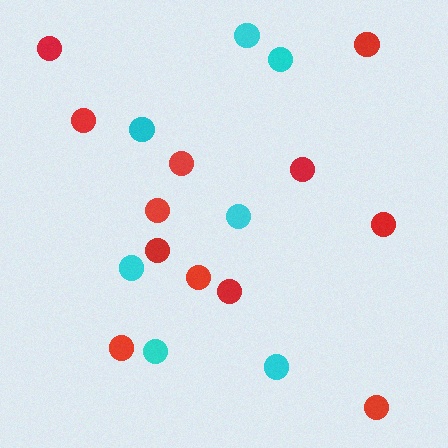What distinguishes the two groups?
There are 2 groups: one group of red circles (12) and one group of cyan circles (7).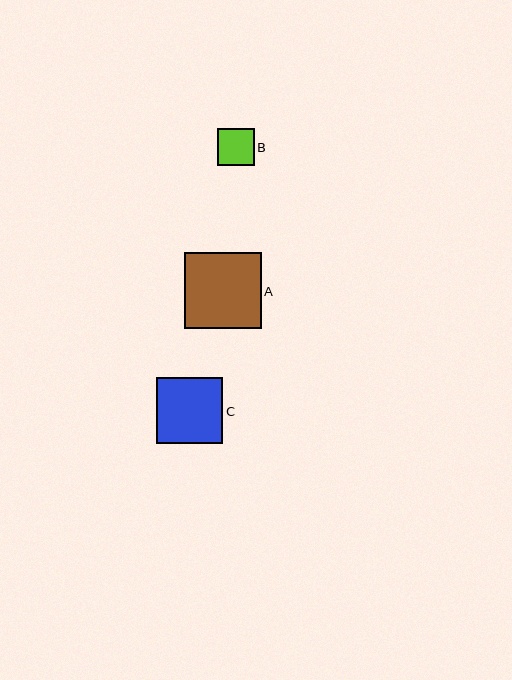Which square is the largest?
Square A is the largest with a size of approximately 76 pixels.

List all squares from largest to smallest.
From largest to smallest: A, C, B.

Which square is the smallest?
Square B is the smallest with a size of approximately 37 pixels.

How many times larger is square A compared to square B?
Square A is approximately 2.1 times the size of square B.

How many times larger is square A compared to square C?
Square A is approximately 1.2 times the size of square C.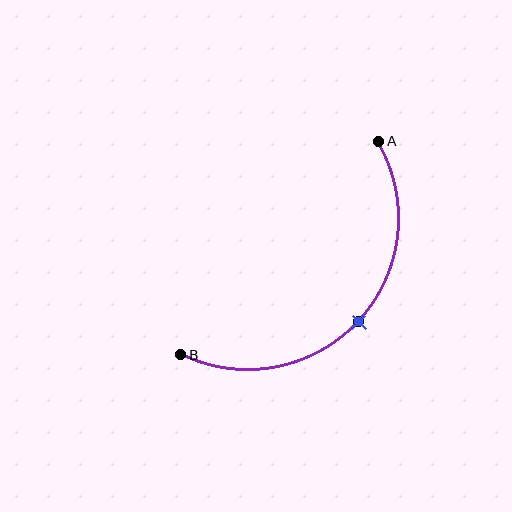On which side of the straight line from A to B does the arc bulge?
The arc bulges below and to the right of the straight line connecting A and B.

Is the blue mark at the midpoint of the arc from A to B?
Yes. The blue mark lies on the arc at equal arc-length from both A and B — it is the arc midpoint.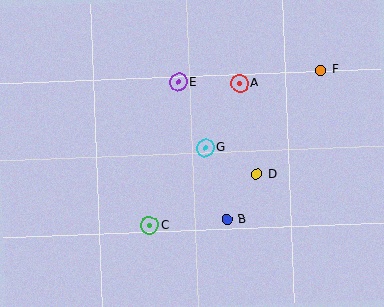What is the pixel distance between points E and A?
The distance between E and A is 61 pixels.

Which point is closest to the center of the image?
Point G at (205, 148) is closest to the center.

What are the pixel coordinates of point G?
Point G is at (205, 148).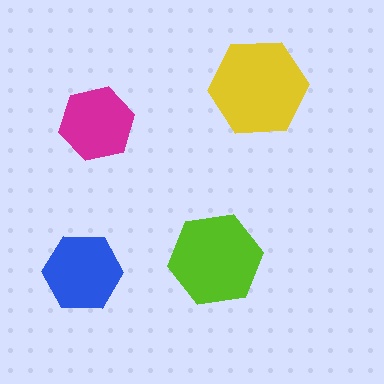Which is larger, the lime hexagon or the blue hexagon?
The lime one.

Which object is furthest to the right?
The yellow hexagon is rightmost.